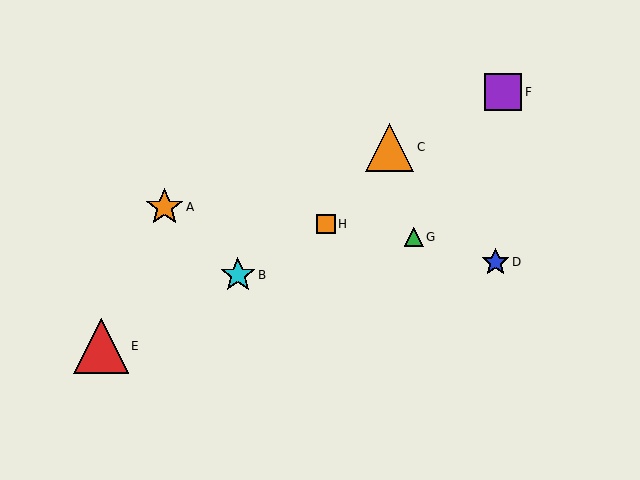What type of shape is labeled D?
Shape D is a blue star.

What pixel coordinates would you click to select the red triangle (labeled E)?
Click at (101, 346) to select the red triangle E.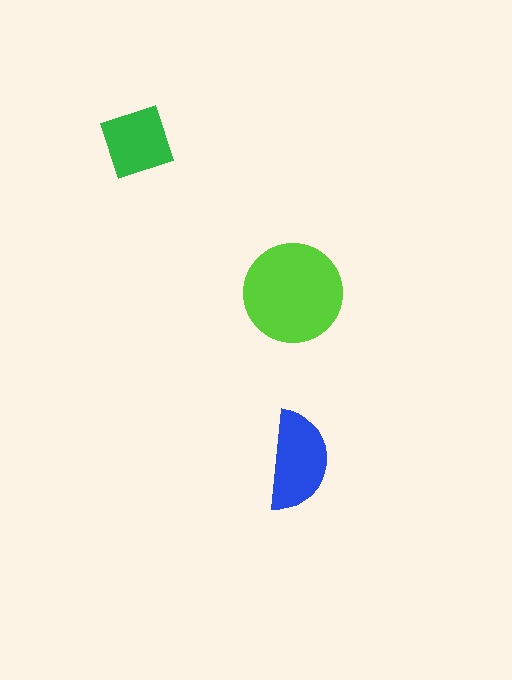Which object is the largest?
The lime circle.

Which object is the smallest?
The green diamond.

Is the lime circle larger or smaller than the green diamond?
Larger.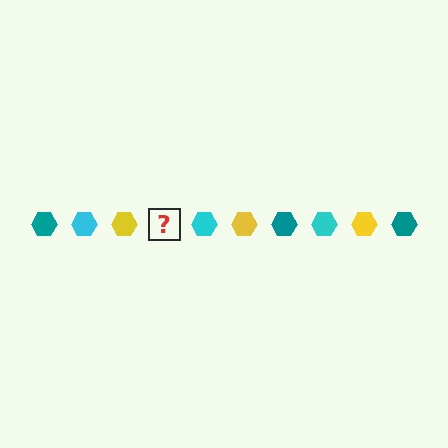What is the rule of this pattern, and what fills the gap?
The rule is that the pattern cycles through teal, cyan, yellow hexagons. The gap should be filled with a teal hexagon.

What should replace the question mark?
The question mark should be replaced with a teal hexagon.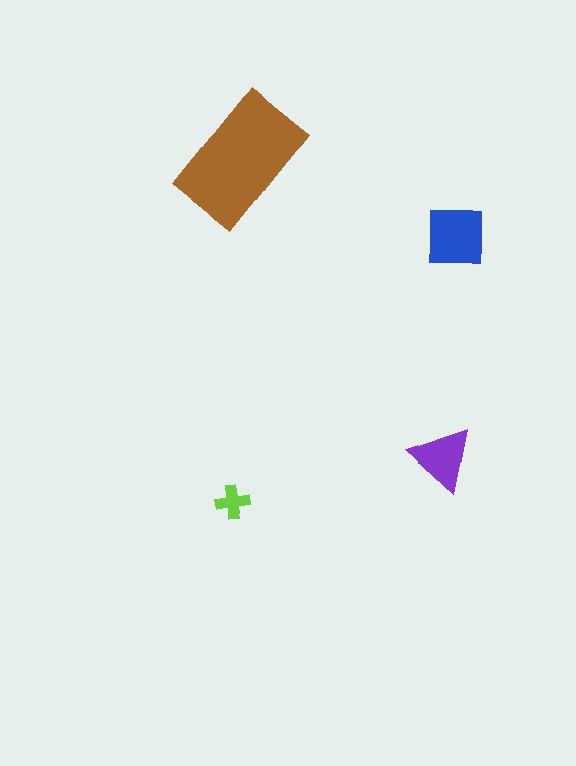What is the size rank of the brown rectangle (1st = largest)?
1st.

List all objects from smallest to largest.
The lime cross, the purple triangle, the blue square, the brown rectangle.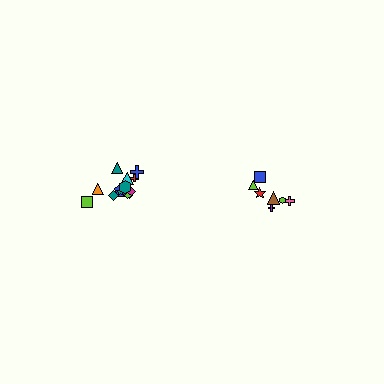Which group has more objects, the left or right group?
The left group.